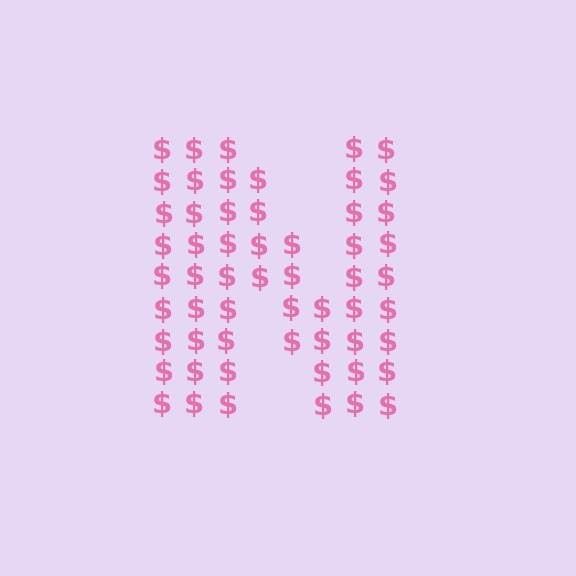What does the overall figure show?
The overall figure shows the letter N.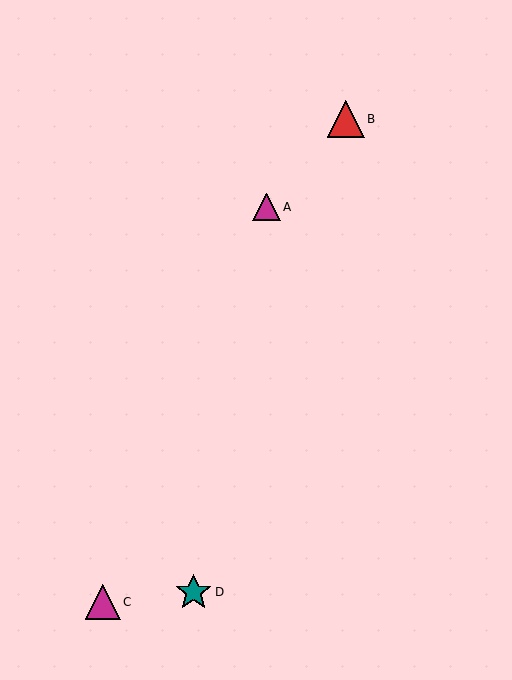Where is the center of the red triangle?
The center of the red triangle is at (346, 119).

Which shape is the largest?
The red triangle (labeled B) is the largest.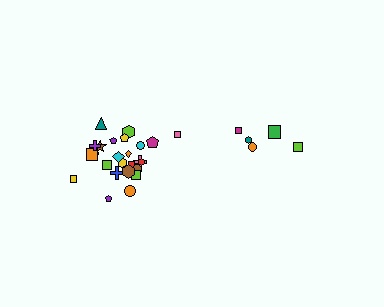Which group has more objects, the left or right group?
The left group.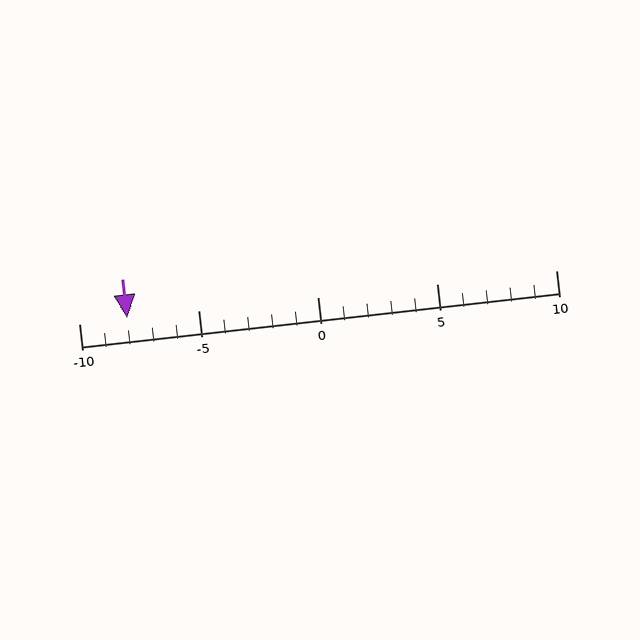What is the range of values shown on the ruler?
The ruler shows values from -10 to 10.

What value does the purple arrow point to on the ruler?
The purple arrow points to approximately -8.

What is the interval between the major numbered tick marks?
The major tick marks are spaced 5 units apart.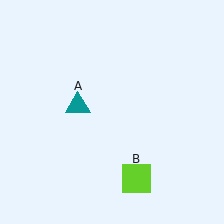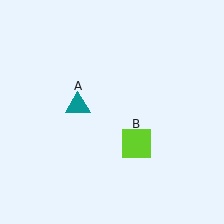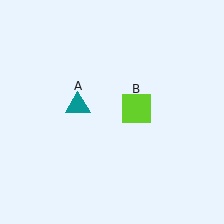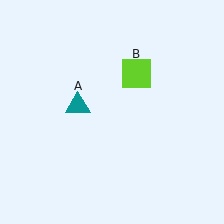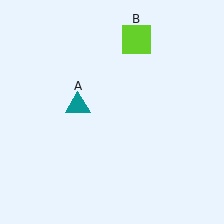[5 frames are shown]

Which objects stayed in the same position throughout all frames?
Teal triangle (object A) remained stationary.